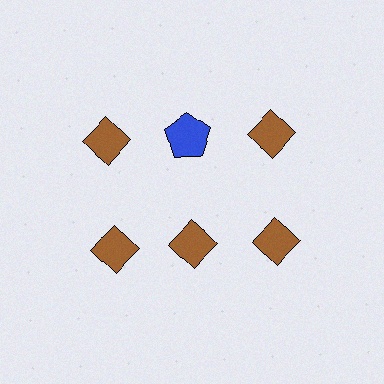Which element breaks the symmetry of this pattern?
The blue pentagon in the top row, second from left column breaks the symmetry. All other shapes are brown diamonds.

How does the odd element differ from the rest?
It differs in both color (blue instead of brown) and shape (pentagon instead of diamond).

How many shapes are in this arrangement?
There are 6 shapes arranged in a grid pattern.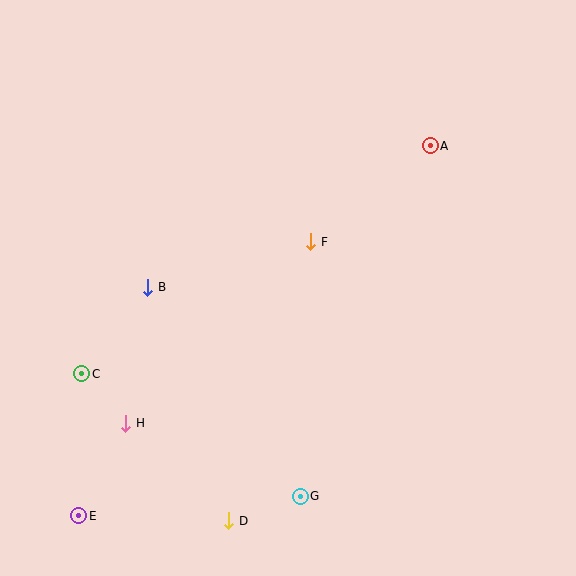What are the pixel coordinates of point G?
Point G is at (300, 496).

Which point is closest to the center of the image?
Point F at (311, 242) is closest to the center.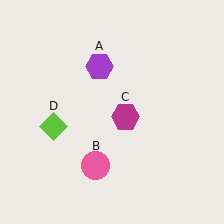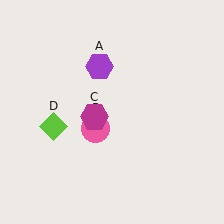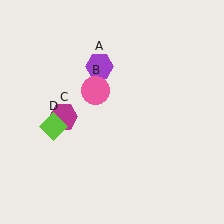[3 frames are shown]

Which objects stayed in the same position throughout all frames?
Purple hexagon (object A) and lime diamond (object D) remained stationary.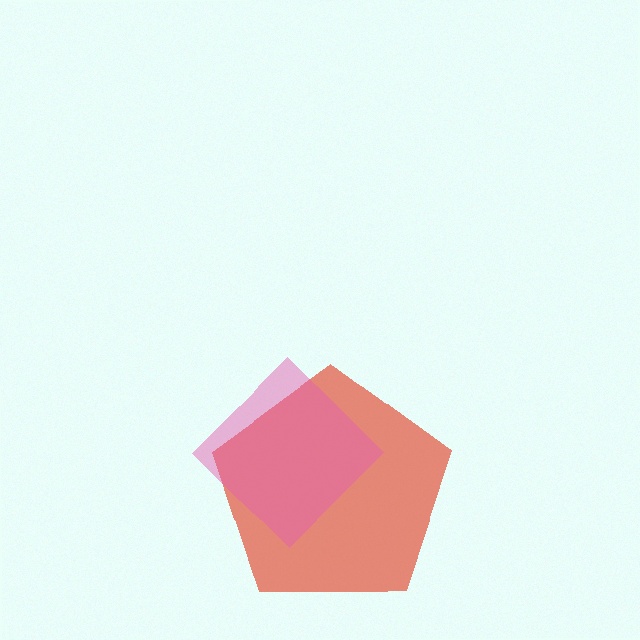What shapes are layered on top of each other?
The layered shapes are: a red pentagon, a pink diamond.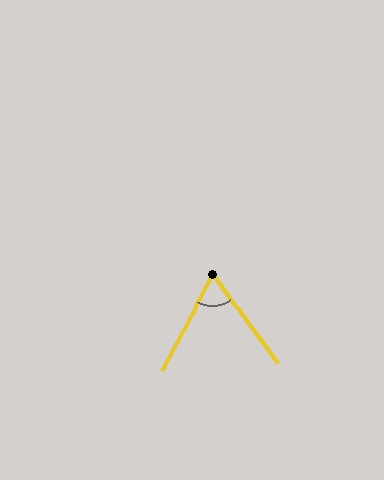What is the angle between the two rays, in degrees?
Approximately 64 degrees.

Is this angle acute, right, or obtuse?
It is acute.